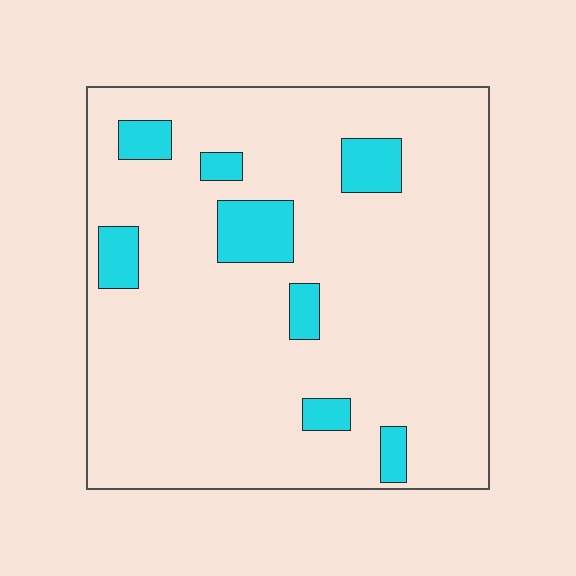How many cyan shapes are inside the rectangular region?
8.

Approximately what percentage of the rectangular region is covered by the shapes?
Approximately 10%.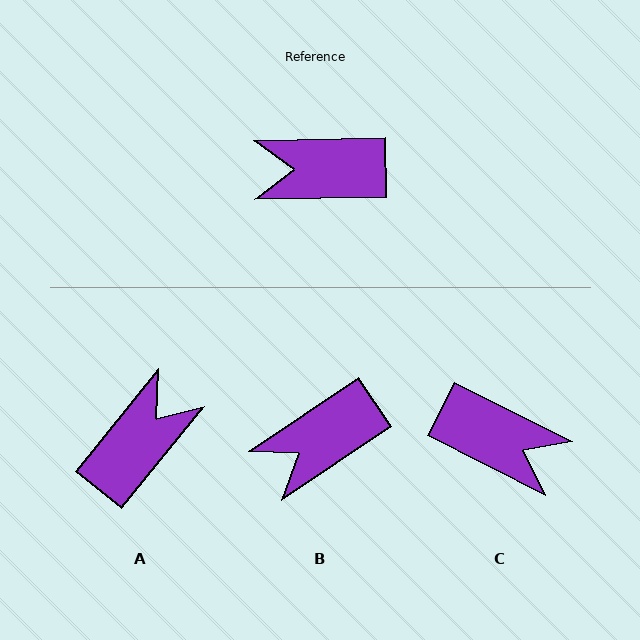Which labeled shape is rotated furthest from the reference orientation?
C, about 152 degrees away.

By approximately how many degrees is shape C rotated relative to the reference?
Approximately 152 degrees counter-clockwise.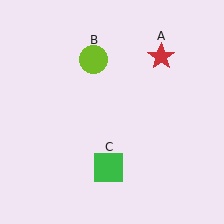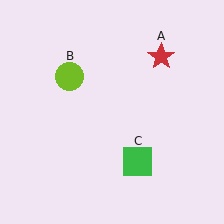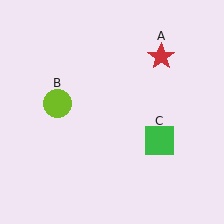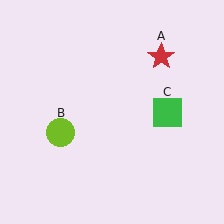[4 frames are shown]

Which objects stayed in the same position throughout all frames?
Red star (object A) remained stationary.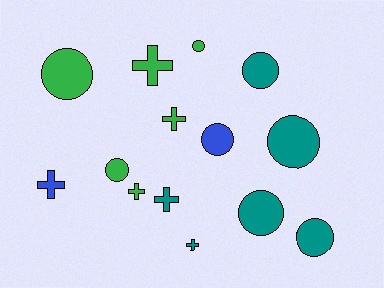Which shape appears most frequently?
Circle, with 8 objects.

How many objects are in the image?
There are 14 objects.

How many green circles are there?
There are 3 green circles.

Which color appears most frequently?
Teal, with 6 objects.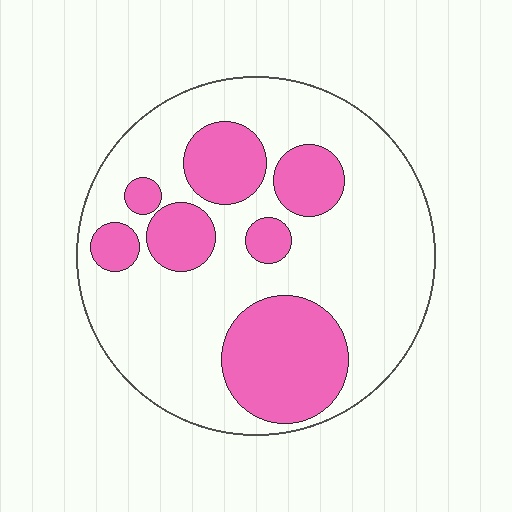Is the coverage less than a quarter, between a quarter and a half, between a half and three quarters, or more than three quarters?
Between a quarter and a half.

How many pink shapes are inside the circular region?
7.